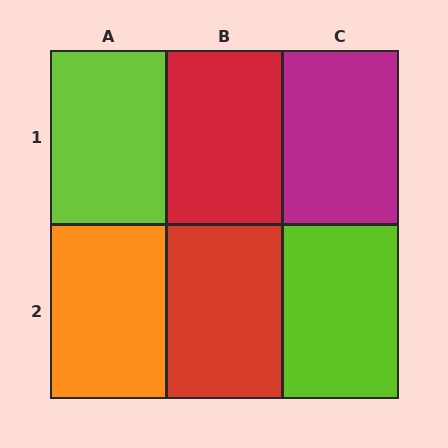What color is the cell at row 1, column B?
Red.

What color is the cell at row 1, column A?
Lime.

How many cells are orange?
1 cell is orange.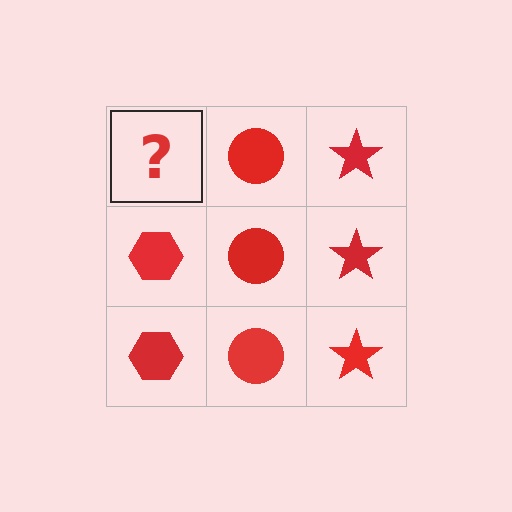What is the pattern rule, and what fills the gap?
The rule is that each column has a consistent shape. The gap should be filled with a red hexagon.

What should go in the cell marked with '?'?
The missing cell should contain a red hexagon.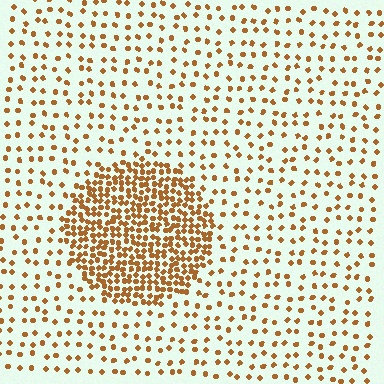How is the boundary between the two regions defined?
The boundary is defined by a change in element density (approximately 3.1x ratio). All elements are the same color, size, and shape.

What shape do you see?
I see a circle.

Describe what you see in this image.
The image contains small brown elements arranged at two different densities. A circle-shaped region is visible where the elements are more densely packed than the surrounding area.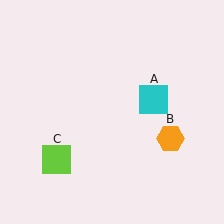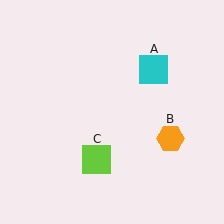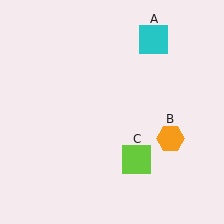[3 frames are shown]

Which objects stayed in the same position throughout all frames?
Orange hexagon (object B) remained stationary.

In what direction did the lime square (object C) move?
The lime square (object C) moved right.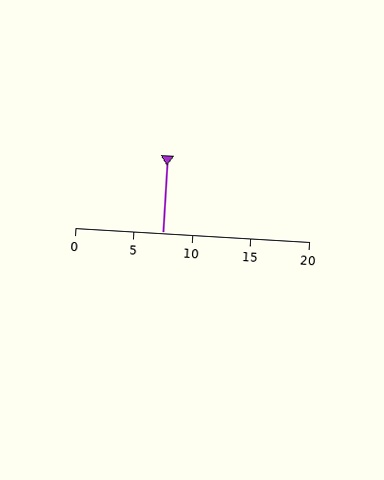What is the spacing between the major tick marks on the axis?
The major ticks are spaced 5 apart.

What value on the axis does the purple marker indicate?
The marker indicates approximately 7.5.